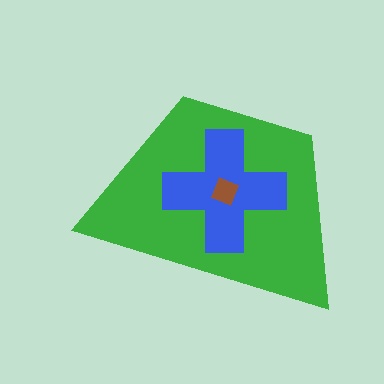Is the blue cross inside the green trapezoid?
Yes.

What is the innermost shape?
The brown diamond.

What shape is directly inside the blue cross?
The brown diamond.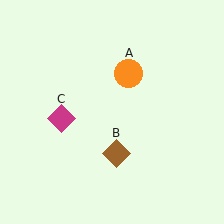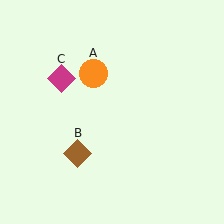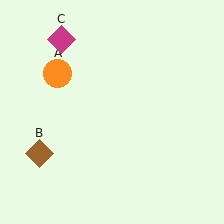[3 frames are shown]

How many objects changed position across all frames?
3 objects changed position: orange circle (object A), brown diamond (object B), magenta diamond (object C).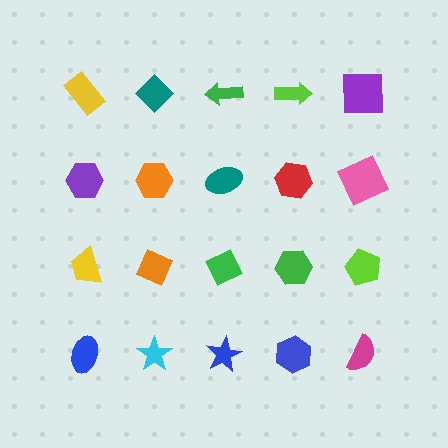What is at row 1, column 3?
A green arrow.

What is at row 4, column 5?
A magenta semicircle.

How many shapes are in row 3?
5 shapes.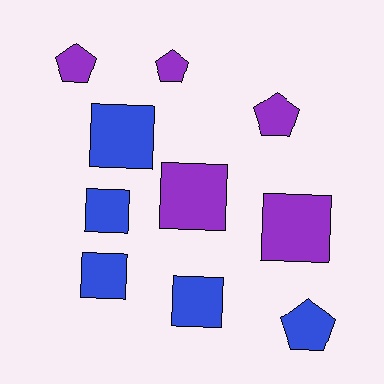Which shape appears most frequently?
Square, with 6 objects.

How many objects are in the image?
There are 10 objects.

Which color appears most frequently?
Purple, with 5 objects.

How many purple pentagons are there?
There are 3 purple pentagons.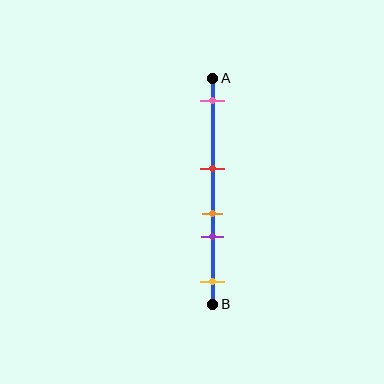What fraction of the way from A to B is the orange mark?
The orange mark is approximately 60% (0.6) of the way from A to B.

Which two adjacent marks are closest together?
The orange and purple marks are the closest adjacent pair.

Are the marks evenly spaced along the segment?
No, the marks are not evenly spaced.